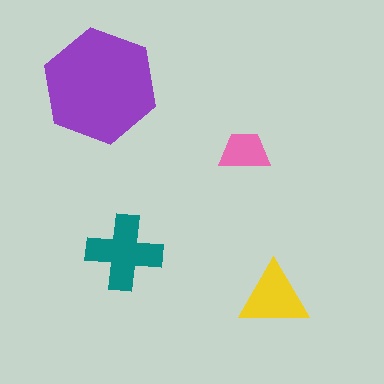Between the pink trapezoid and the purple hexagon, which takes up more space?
The purple hexagon.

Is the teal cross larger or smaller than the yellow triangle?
Larger.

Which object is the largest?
The purple hexagon.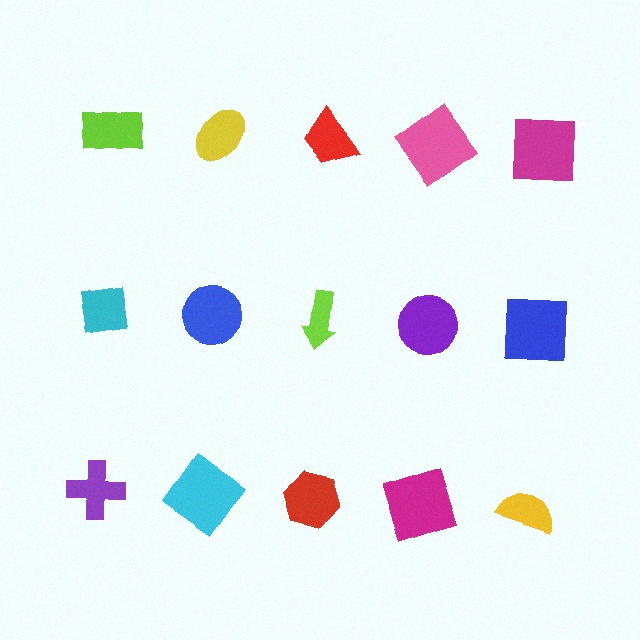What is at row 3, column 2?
A cyan diamond.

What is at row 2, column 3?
A lime arrow.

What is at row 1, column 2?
A yellow ellipse.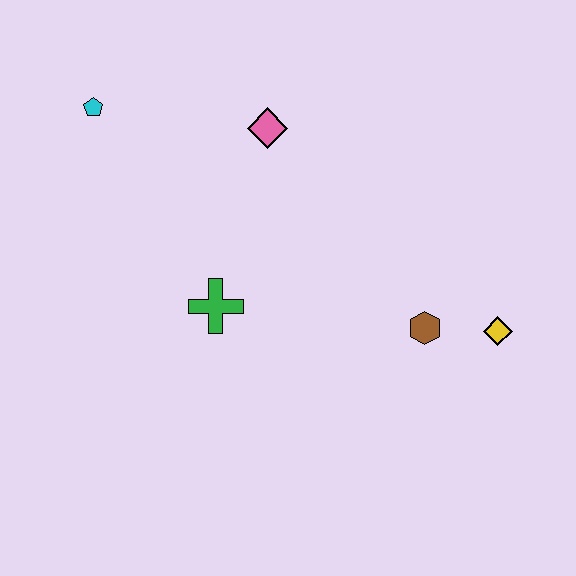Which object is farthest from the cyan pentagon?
The yellow diamond is farthest from the cyan pentagon.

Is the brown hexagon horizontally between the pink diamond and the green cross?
No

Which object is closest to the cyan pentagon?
The pink diamond is closest to the cyan pentagon.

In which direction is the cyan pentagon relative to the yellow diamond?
The cyan pentagon is to the left of the yellow diamond.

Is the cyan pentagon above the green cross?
Yes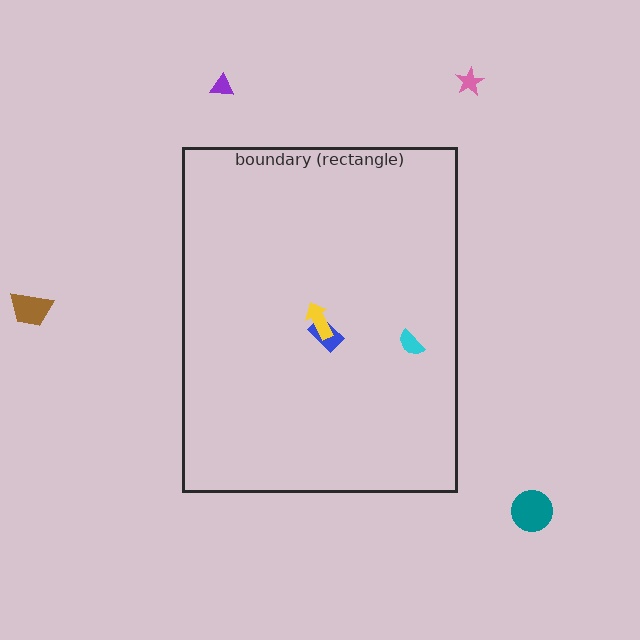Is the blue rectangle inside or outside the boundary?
Inside.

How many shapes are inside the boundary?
3 inside, 4 outside.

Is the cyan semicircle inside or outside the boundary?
Inside.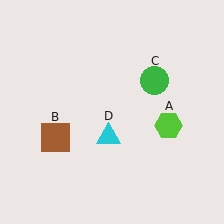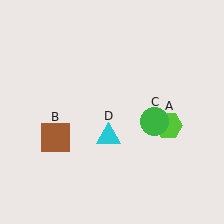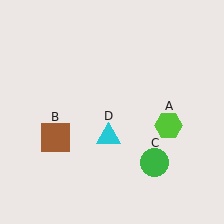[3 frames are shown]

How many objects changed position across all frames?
1 object changed position: green circle (object C).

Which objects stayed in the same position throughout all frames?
Lime hexagon (object A) and brown square (object B) and cyan triangle (object D) remained stationary.